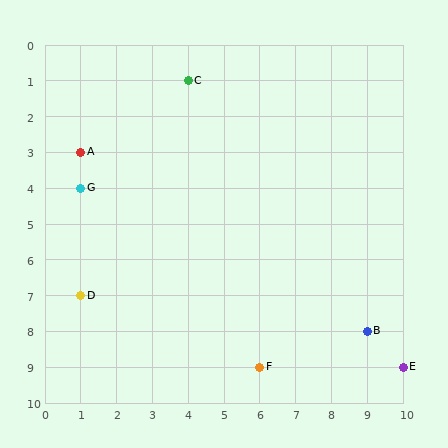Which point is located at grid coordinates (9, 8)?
Point B is at (9, 8).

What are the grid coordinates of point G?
Point G is at grid coordinates (1, 4).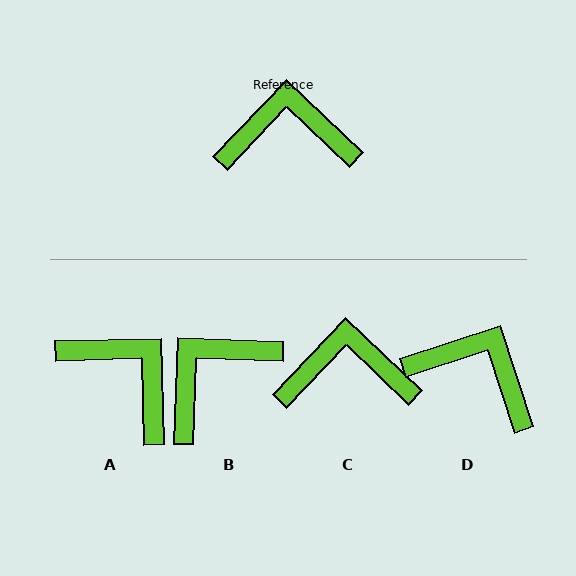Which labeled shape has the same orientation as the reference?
C.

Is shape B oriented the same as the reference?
No, it is off by about 41 degrees.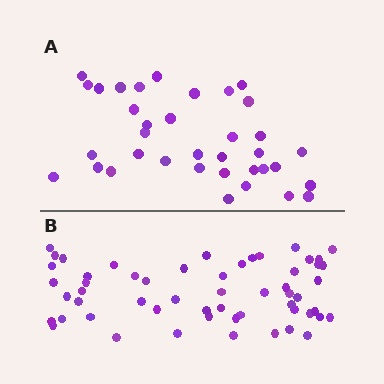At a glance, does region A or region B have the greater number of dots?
Region B (the bottom region) has more dots.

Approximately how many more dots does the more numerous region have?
Region B has approximately 20 more dots than region A.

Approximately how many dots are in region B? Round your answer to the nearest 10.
About 60 dots. (The exact count is 56, which rounds to 60.)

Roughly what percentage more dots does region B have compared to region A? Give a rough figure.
About 55% more.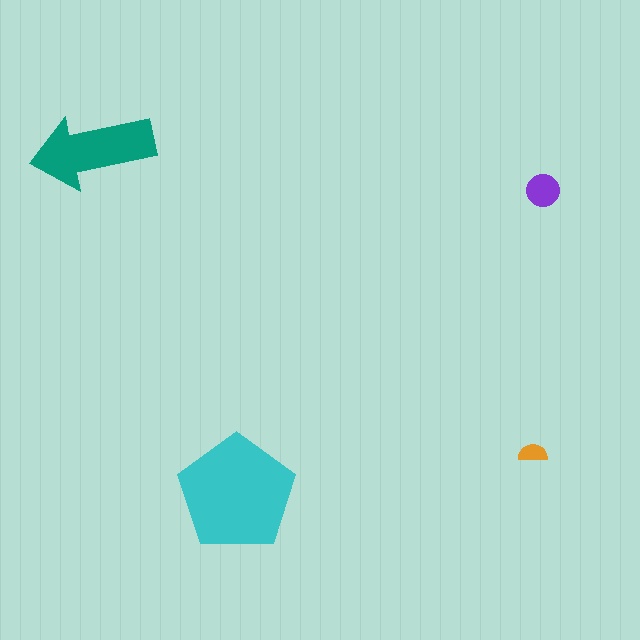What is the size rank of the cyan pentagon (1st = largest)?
1st.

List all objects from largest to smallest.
The cyan pentagon, the teal arrow, the purple circle, the orange semicircle.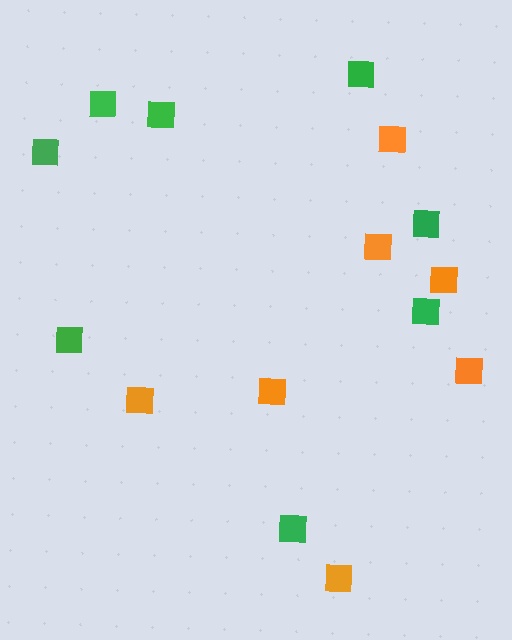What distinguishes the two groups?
There are 2 groups: one group of orange squares (7) and one group of green squares (8).